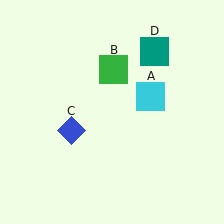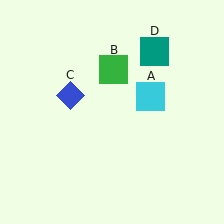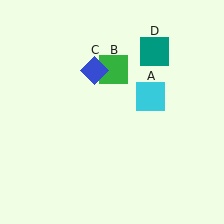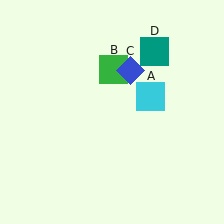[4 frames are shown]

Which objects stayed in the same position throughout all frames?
Cyan square (object A) and green square (object B) and teal square (object D) remained stationary.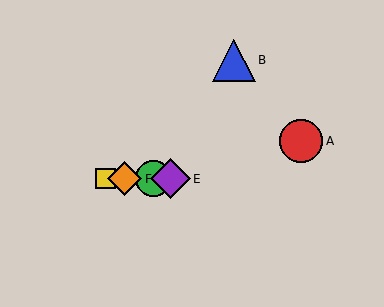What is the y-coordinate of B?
Object B is at y≈61.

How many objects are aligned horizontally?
4 objects (C, D, E, F) are aligned horizontally.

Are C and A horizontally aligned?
No, C is at y≈179 and A is at y≈141.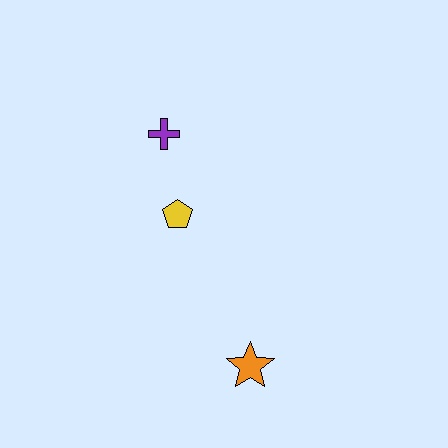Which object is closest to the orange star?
The yellow pentagon is closest to the orange star.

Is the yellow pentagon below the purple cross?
Yes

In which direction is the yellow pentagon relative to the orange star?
The yellow pentagon is above the orange star.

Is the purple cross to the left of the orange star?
Yes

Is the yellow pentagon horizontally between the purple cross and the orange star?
Yes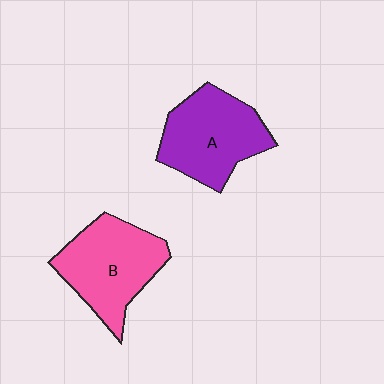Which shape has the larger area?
Shape B (pink).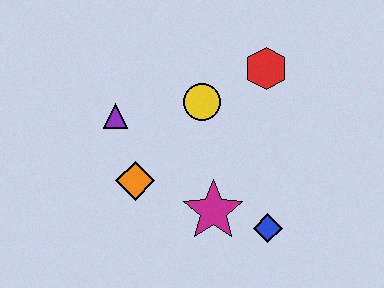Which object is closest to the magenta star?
The blue diamond is closest to the magenta star.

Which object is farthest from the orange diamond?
The red hexagon is farthest from the orange diamond.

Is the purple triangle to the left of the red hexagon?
Yes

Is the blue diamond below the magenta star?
Yes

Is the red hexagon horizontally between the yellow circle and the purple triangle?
No